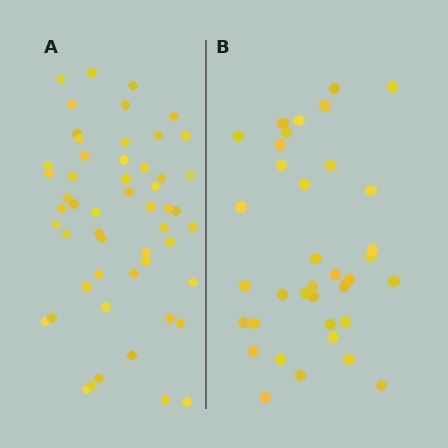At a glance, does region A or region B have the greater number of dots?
Region A (the left region) has more dots.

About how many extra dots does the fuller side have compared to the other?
Region A has approximately 15 more dots than region B.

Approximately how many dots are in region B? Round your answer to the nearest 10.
About 40 dots. (The exact count is 36, which rounds to 40.)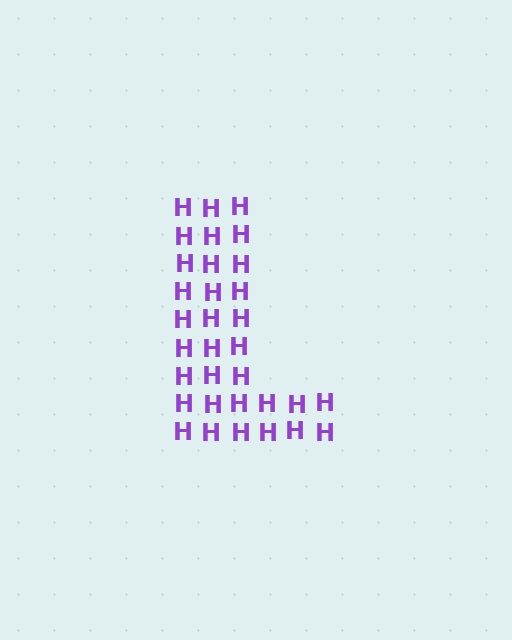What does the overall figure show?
The overall figure shows the letter L.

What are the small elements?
The small elements are letter H's.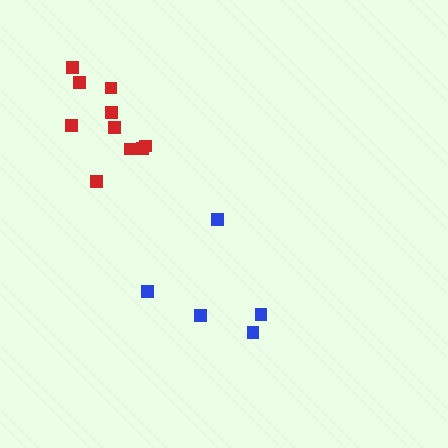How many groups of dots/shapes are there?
There are 2 groups.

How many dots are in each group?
Group 1: 10 dots, Group 2: 5 dots (15 total).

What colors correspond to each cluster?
The clusters are colored: red, blue.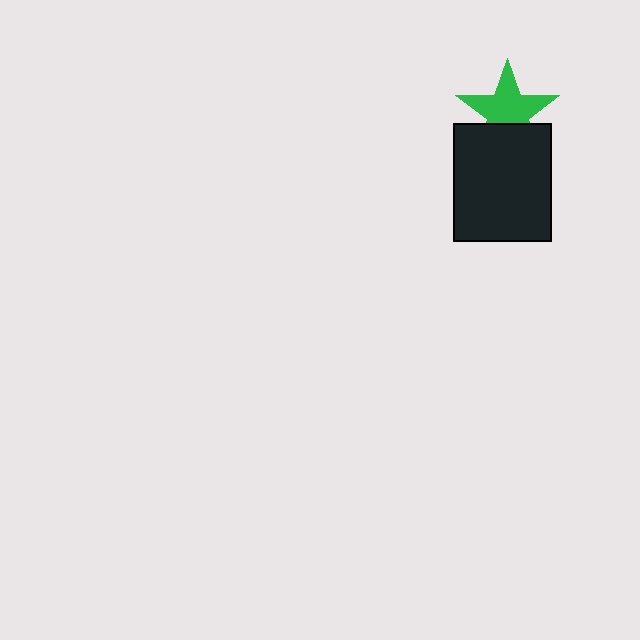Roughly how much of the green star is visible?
Most of it is visible (roughly 69%).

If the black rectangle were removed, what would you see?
You would see the complete green star.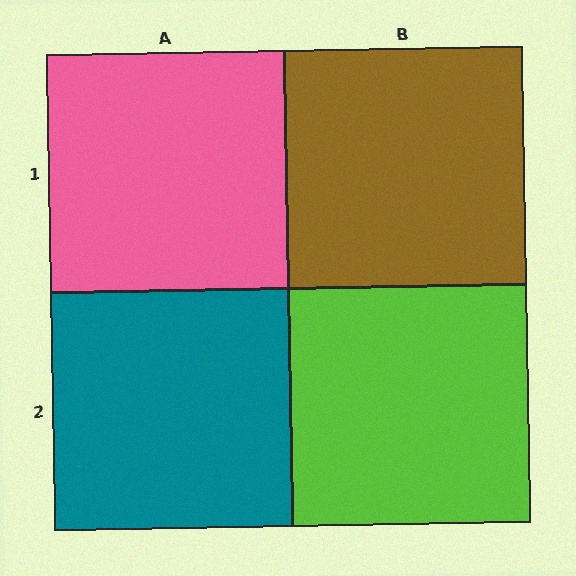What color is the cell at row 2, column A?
Teal.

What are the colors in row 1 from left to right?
Pink, brown.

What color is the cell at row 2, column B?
Lime.